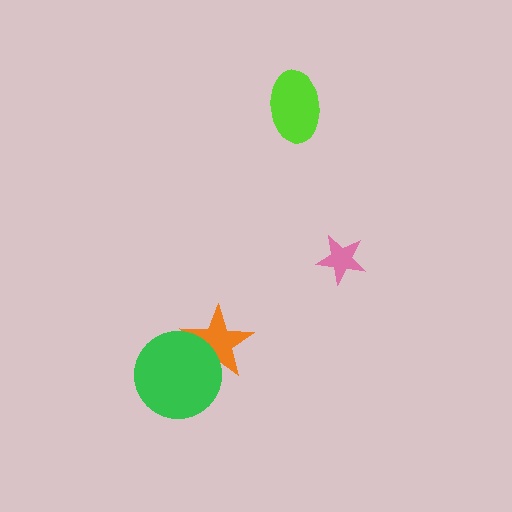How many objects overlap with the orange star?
1 object overlaps with the orange star.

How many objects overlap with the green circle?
1 object overlaps with the green circle.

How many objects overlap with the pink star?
0 objects overlap with the pink star.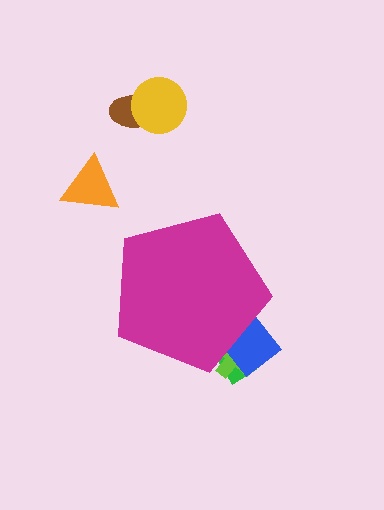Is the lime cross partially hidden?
Yes, the lime cross is partially hidden behind the magenta pentagon.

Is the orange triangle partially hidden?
No, the orange triangle is fully visible.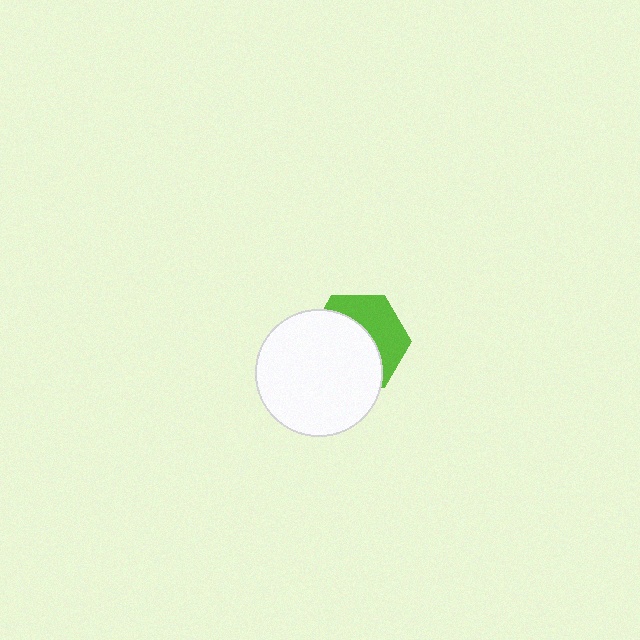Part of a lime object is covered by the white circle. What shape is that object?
It is a hexagon.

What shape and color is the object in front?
The object in front is a white circle.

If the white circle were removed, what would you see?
You would see the complete lime hexagon.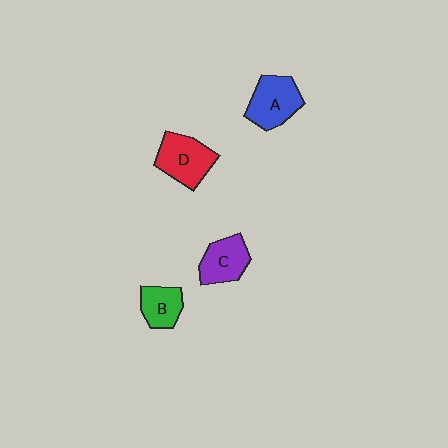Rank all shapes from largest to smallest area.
From largest to smallest: D (red), A (blue), C (purple), B (green).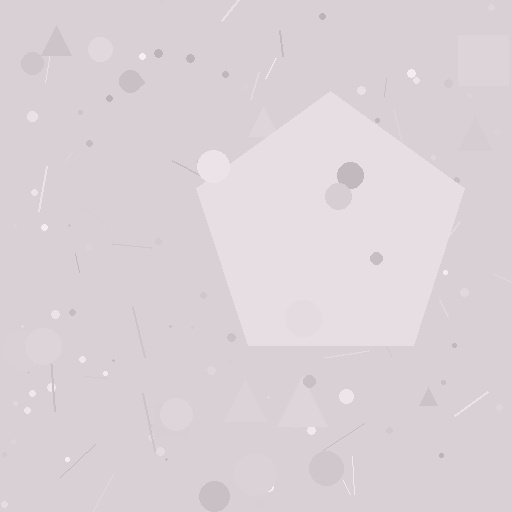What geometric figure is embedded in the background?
A pentagon is embedded in the background.